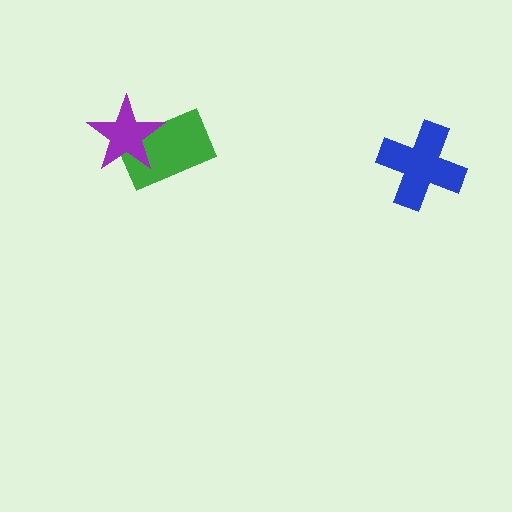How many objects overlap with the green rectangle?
1 object overlaps with the green rectangle.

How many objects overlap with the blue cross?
0 objects overlap with the blue cross.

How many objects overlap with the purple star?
1 object overlaps with the purple star.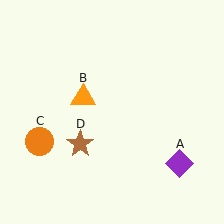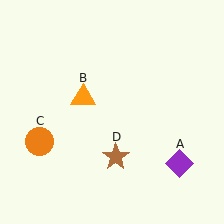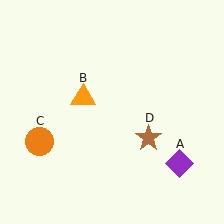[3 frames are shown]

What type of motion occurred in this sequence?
The brown star (object D) rotated counterclockwise around the center of the scene.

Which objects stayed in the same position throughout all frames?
Purple diamond (object A) and orange triangle (object B) and orange circle (object C) remained stationary.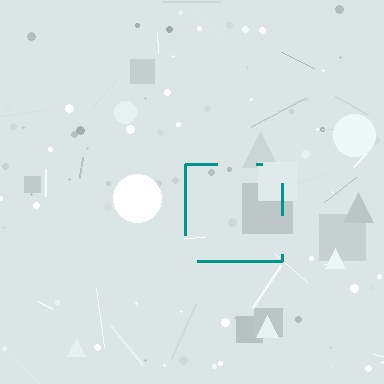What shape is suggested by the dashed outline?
The dashed outline suggests a square.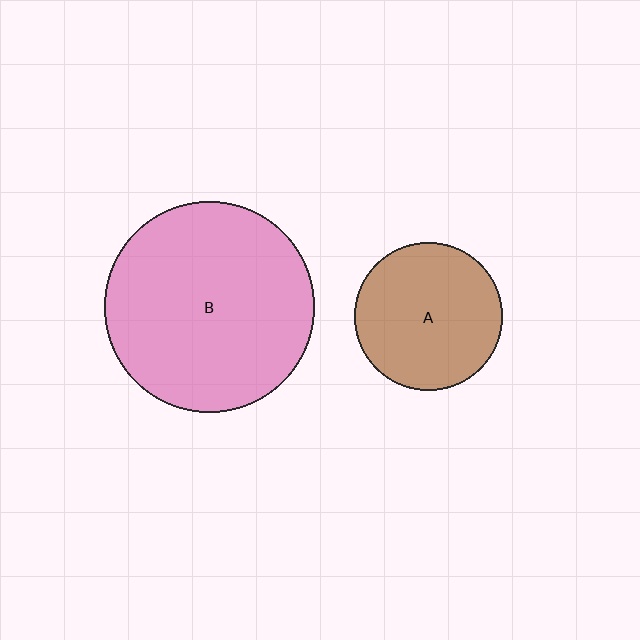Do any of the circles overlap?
No, none of the circles overlap.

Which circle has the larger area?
Circle B (pink).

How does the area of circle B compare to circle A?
Approximately 2.0 times.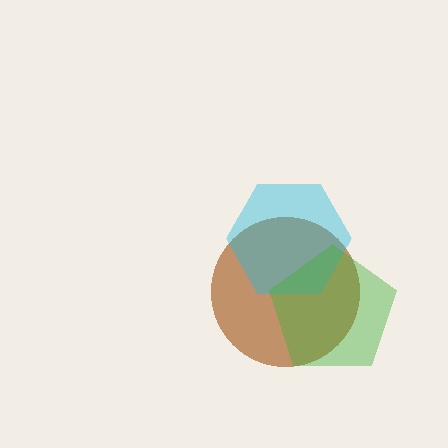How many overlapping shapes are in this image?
There are 3 overlapping shapes in the image.